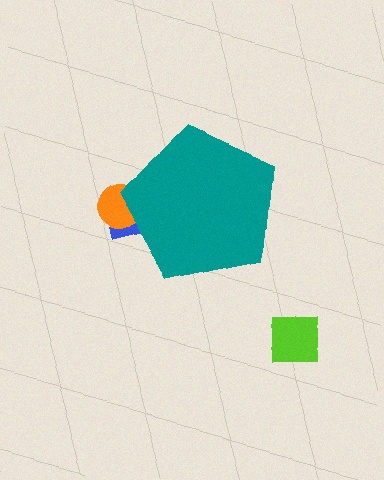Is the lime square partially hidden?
No, the lime square is fully visible.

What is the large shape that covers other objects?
A teal pentagon.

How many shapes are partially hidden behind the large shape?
2 shapes are partially hidden.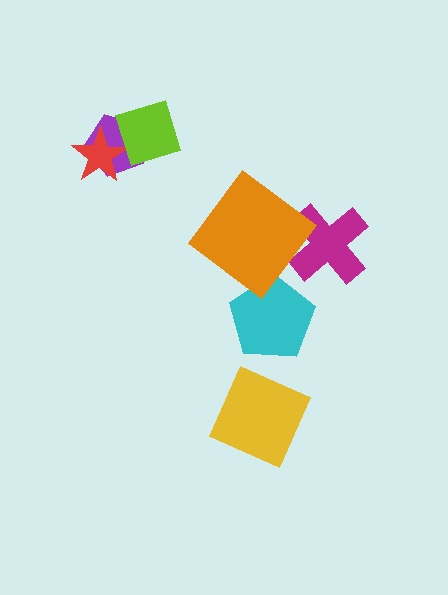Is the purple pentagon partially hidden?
Yes, it is partially covered by another shape.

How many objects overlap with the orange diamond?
1 object overlaps with the orange diamond.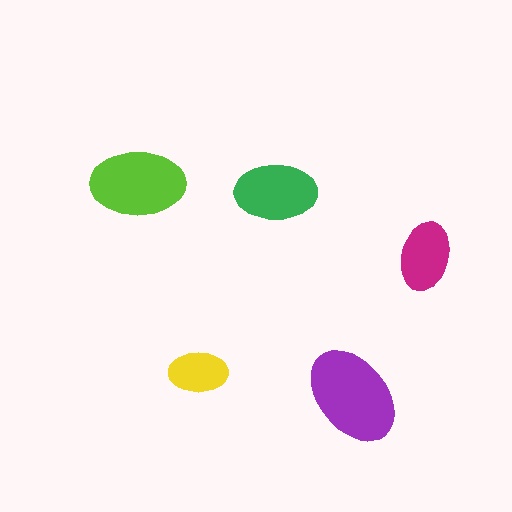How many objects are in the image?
There are 5 objects in the image.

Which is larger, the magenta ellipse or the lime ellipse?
The lime one.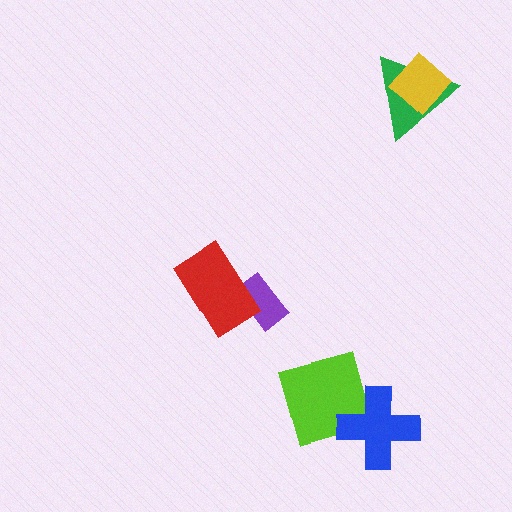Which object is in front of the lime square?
The blue cross is in front of the lime square.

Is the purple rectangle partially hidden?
Yes, it is partially covered by another shape.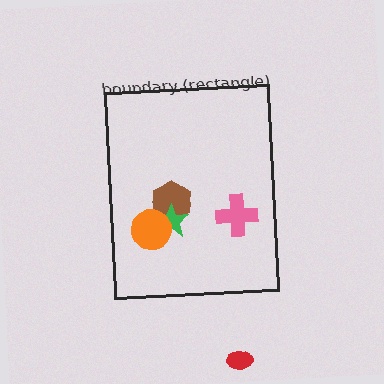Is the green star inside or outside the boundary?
Inside.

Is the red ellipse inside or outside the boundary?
Outside.